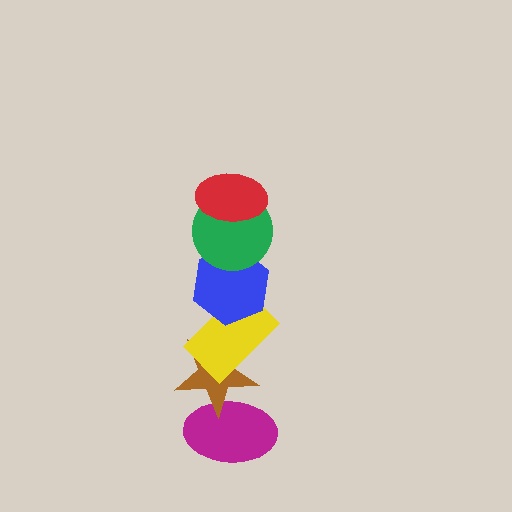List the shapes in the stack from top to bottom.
From top to bottom: the red ellipse, the green circle, the blue hexagon, the yellow rectangle, the brown star, the magenta ellipse.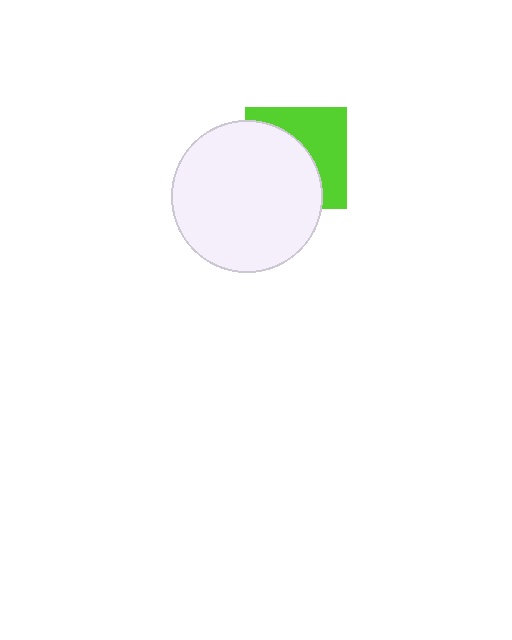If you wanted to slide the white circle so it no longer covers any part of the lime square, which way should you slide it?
Slide it toward the lower-left — that is the most direct way to separate the two shapes.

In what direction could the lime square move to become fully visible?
The lime square could move toward the upper-right. That would shift it out from behind the white circle entirely.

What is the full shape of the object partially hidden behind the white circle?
The partially hidden object is a lime square.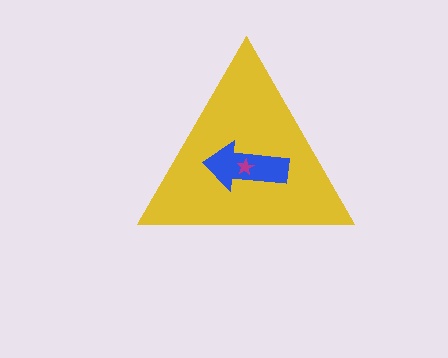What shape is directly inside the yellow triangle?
The blue arrow.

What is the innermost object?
The magenta star.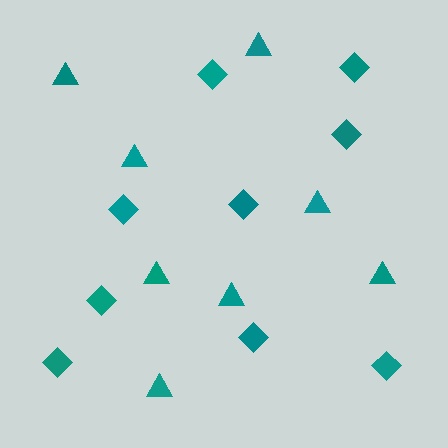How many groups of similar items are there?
There are 2 groups: one group of diamonds (9) and one group of triangles (8).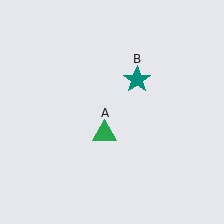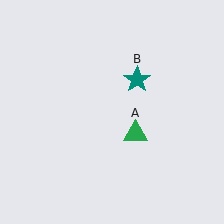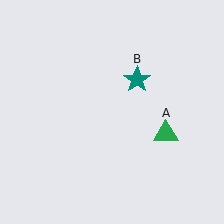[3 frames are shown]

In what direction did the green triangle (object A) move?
The green triangle (object A) moved right.